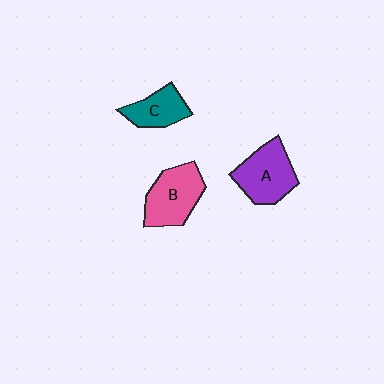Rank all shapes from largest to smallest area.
From largest to smallest: A (purple), B (pink), C (teal).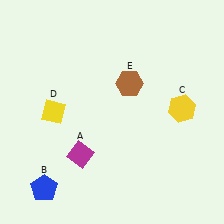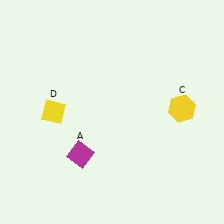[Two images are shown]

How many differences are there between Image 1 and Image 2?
There are 2 differences between the two images.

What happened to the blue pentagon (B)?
The blue pentagon (B) was removed in Image 2. It was in the bottom-left area of Image 1.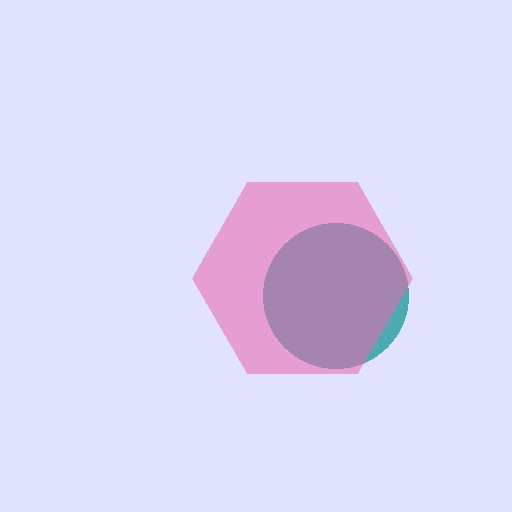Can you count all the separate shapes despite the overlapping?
Yes, there are 2 separate shapes.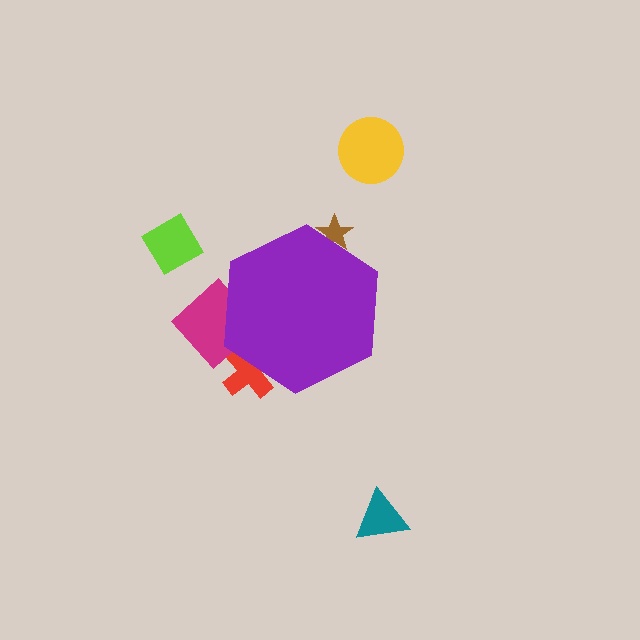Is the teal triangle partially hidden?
No, the teal triangle is fully visible.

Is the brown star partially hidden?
Yes, the brown star is partially hidden behind the purple hexagon.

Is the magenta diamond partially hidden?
Yes, the magenta diamond is partially hidden behind the purple hexagon.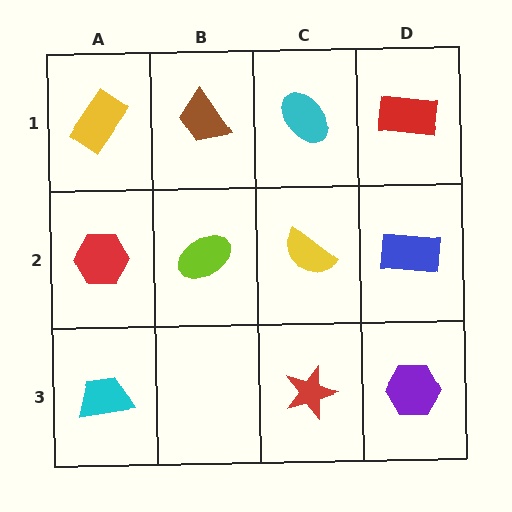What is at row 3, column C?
A red star.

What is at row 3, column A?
A cyan trapezoid.